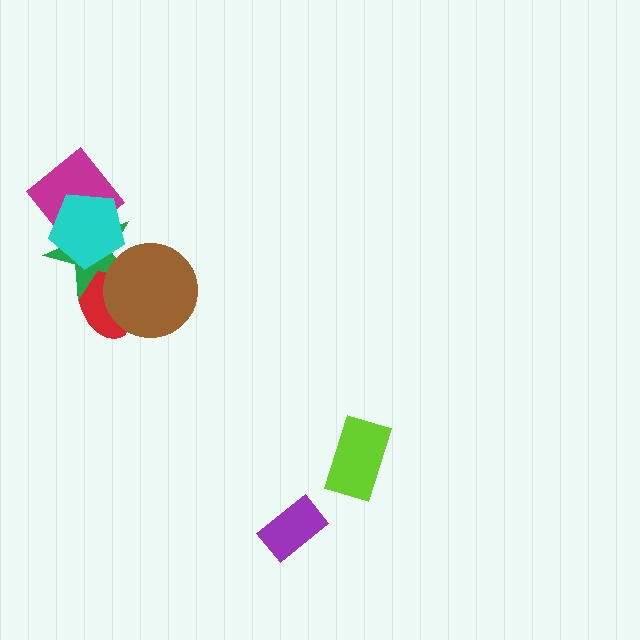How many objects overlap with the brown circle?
2 objects overlap with the brown circle.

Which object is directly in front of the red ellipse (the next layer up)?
The green star is directly in front of the red ellipse.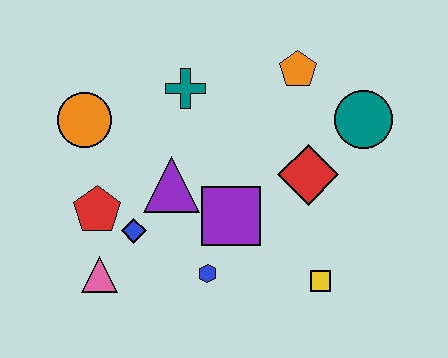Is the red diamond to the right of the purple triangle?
Yes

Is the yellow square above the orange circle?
No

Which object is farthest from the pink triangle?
The teal circle is farthest from the pink triangle.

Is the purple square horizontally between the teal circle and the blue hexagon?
Yes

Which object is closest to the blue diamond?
The red pentagon is closest to the blue diamond.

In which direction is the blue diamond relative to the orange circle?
The blue diamond is below the orange circle.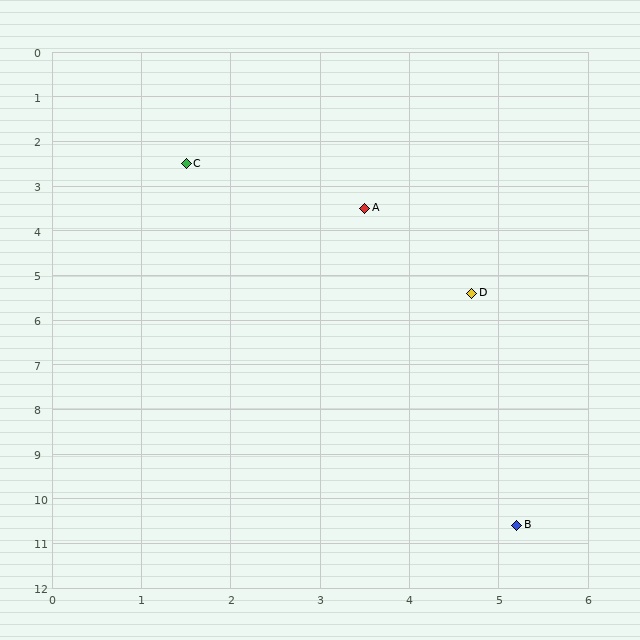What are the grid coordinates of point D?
Point D is at approximately (4.7, 5.4).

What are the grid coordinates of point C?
Point C is at approximately (1.5, 2.5).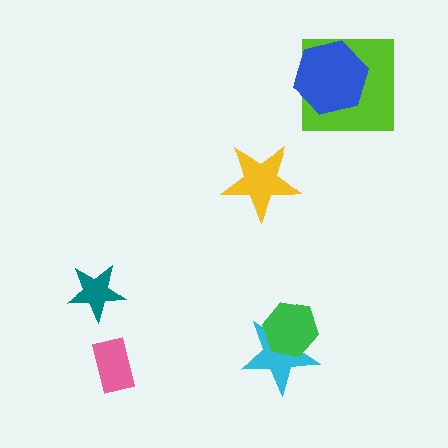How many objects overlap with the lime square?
1 object overlaps with the lime square.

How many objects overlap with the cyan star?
1 object overlaps with the cyan star.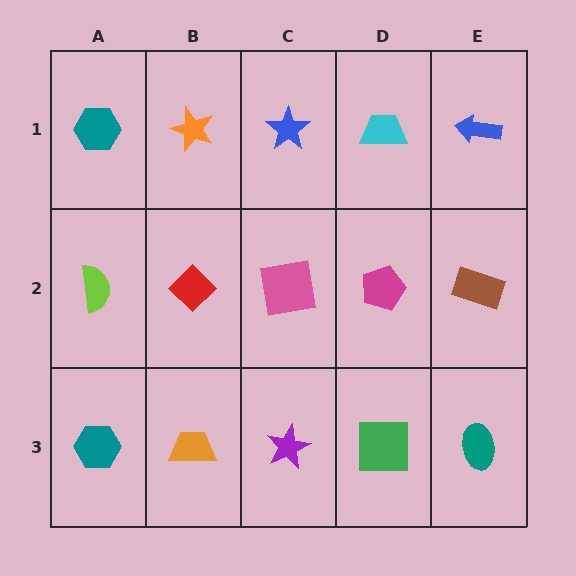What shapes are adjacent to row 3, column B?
A red diamond (row 2, column B), a teal hexagon (row 3, column A), a purple star (row 3, column C).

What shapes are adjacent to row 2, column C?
A blue star (row 1, column C), a purple star (row 3, column C), a red diamond (row 2, column B), a magenta pentagon (row 2, column D).